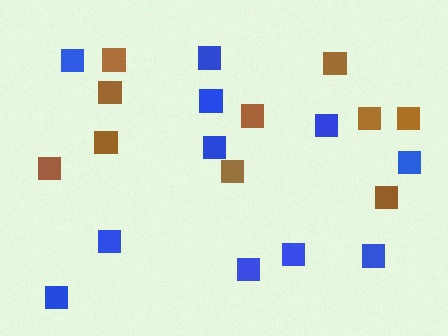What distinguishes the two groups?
There are 2 groups: one group of brown squares (10) and one group of blue squares (11).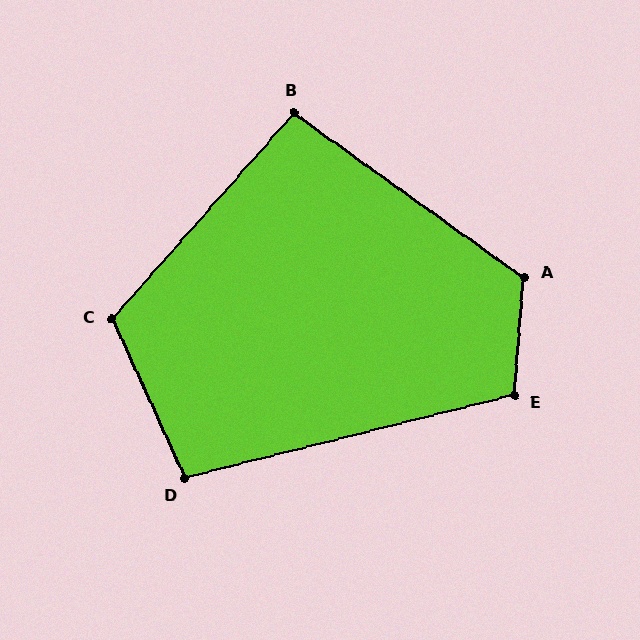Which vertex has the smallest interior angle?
B, at approximately 96 degrees.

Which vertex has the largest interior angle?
A, at approximately 121 degrees.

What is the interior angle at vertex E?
Approximately 109 degrees (obtuse).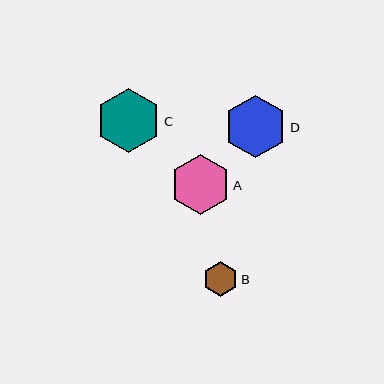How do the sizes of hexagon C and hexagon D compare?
Hexagon C and hexagon D are approximately the same size.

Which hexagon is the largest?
Hexagon C is the largest with a size of approximately 64 pixels.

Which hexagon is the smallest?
Hexagon B is the smallest with a size of approximately 35 pixels.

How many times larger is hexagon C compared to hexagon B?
Hexagon C is approximately 1.8 times the size of hexagon B.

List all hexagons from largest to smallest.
From largest to smallest: C, D, A, B.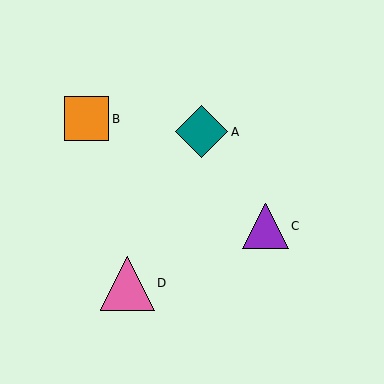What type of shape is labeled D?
Shape D is a pink triangle.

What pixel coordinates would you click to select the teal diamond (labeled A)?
Click at (202, 132) to select the teal diamond A.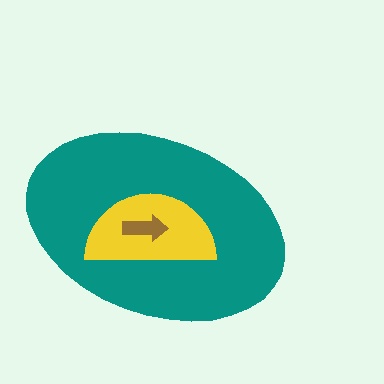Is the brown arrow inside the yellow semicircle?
Yes.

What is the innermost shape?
The brown arrow.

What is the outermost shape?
The teal ellipse.